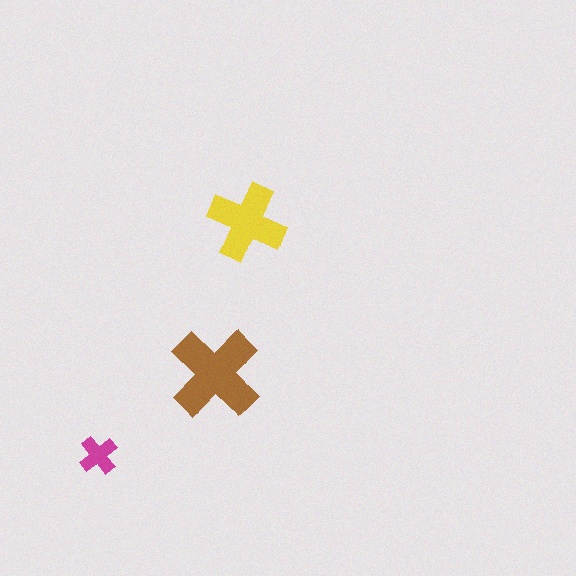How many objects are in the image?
There are 3 objects in the image.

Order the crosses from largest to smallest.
the brown one, the yellow one, the magenta one.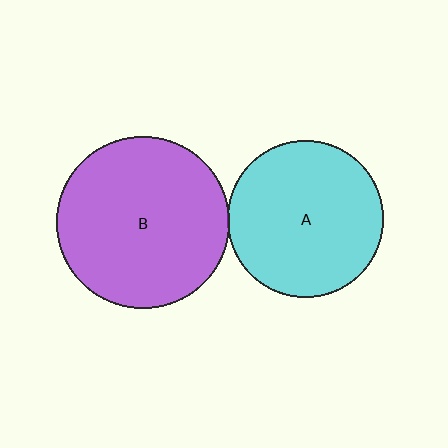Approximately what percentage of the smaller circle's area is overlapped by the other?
Approximately 5%.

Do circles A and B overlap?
Yes.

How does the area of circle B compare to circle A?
Approximately 1.2 times.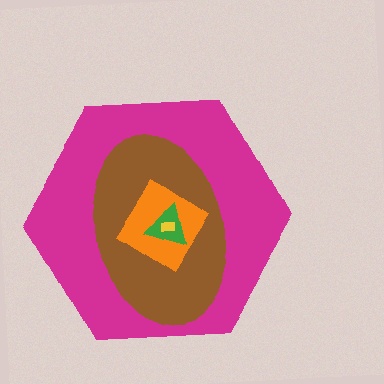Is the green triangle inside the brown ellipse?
Yes.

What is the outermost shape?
The magenta hexagon.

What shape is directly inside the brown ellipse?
The orange diamond.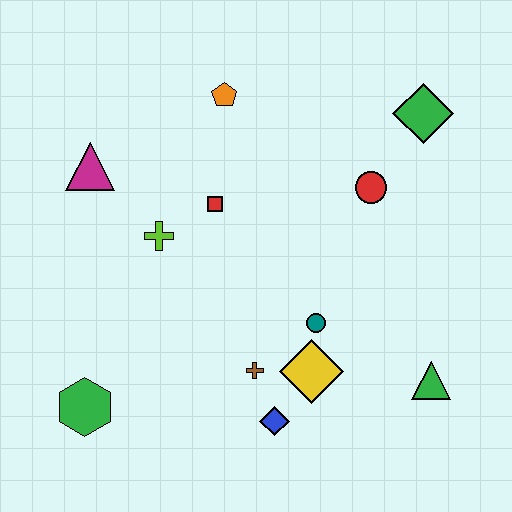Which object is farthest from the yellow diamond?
The magenta triangle is farthest from the yellow diamond.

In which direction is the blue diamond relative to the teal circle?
The blue diamond is below the teal circle.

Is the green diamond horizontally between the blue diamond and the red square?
No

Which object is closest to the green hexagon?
The brown cross is closest to the green hexagon.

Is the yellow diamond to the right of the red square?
Yes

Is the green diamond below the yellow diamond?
No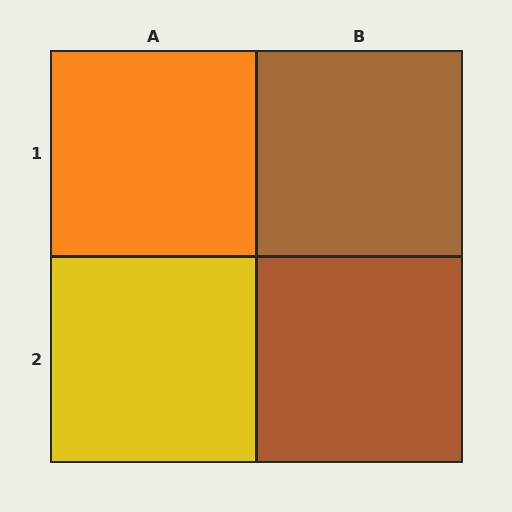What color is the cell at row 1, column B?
Brown.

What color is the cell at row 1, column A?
Orange.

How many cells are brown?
2 cells are brown.